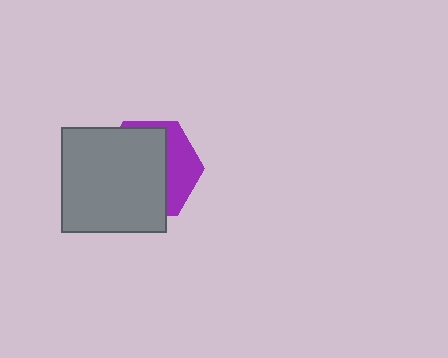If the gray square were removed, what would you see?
You would see the complete purple hexagon.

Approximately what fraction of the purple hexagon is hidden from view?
Roughly 67% of the purple hexagon is hidden behind the gray square.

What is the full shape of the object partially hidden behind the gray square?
The partially hidden object is a purple hexagon.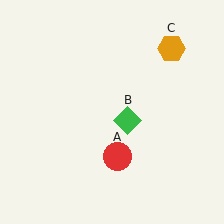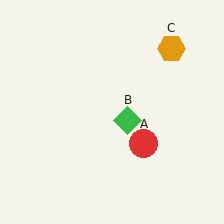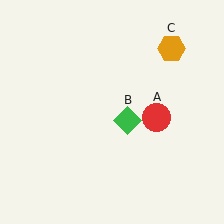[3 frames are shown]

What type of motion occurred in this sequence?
The red circle (object A) rotated counterclockwise around the center of the scene.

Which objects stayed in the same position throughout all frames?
Green diamond (object B) and orange hexagon (object C) remained stationary.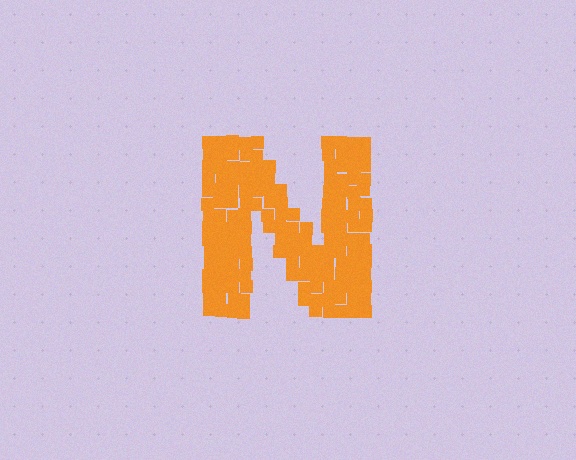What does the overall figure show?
The overall figure shows the letter N.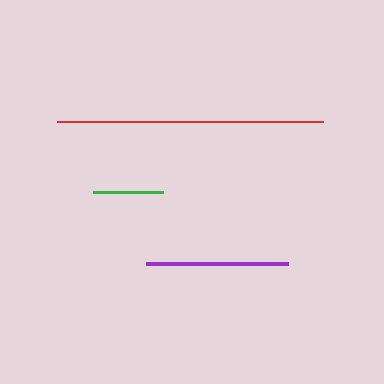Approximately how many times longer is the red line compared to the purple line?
The red line is approximately 1.9 times the length of the purple line.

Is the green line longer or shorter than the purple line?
The purple line is longer than the green line.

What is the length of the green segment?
The green segment is approximately 70 pixels long.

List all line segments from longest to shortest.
From longest to shortest: red, purple, green.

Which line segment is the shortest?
The green line is the shortest at approximately 70 pixels.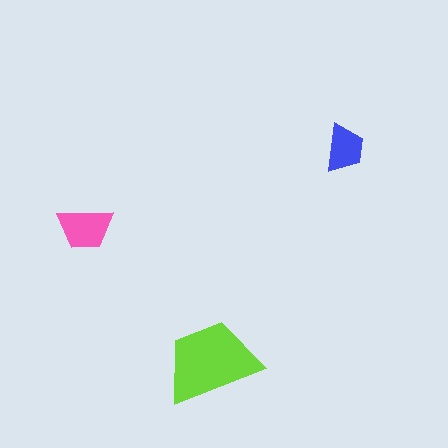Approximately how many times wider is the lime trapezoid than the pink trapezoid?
About 2 times wider.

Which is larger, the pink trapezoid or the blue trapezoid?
The pink one.